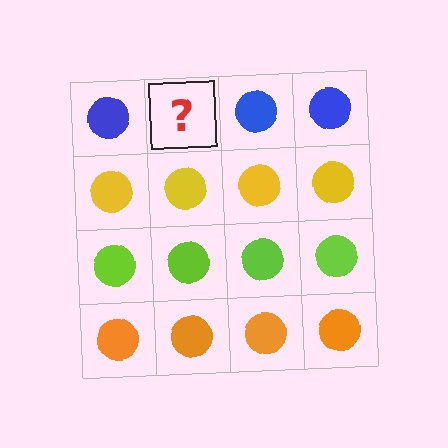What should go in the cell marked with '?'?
The missing cell should contain a blue circle.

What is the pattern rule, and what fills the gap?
The rule is that each row has a consistent color. The gap should be filled with a blue circle.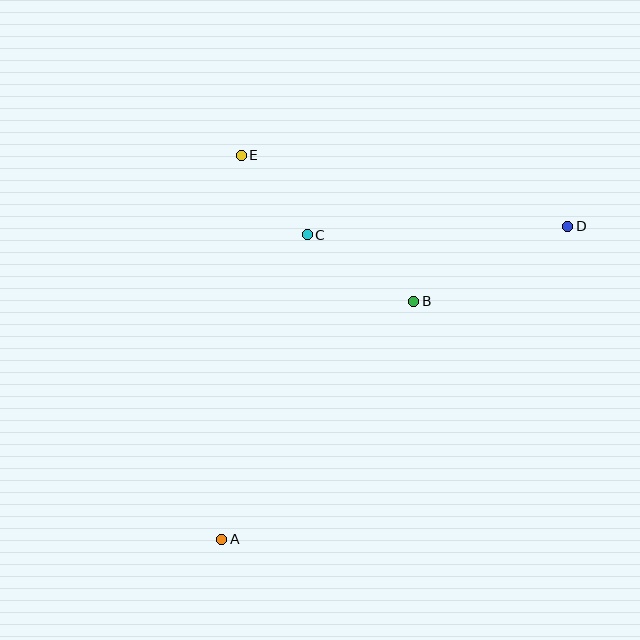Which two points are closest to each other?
Points C and E are closest to each other.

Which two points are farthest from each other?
Points A and D are farthest from each other.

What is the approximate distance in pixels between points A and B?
The distance between A and B is approximately 306 pixels.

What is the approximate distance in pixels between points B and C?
The distance between B and C is approximately 126 pixels.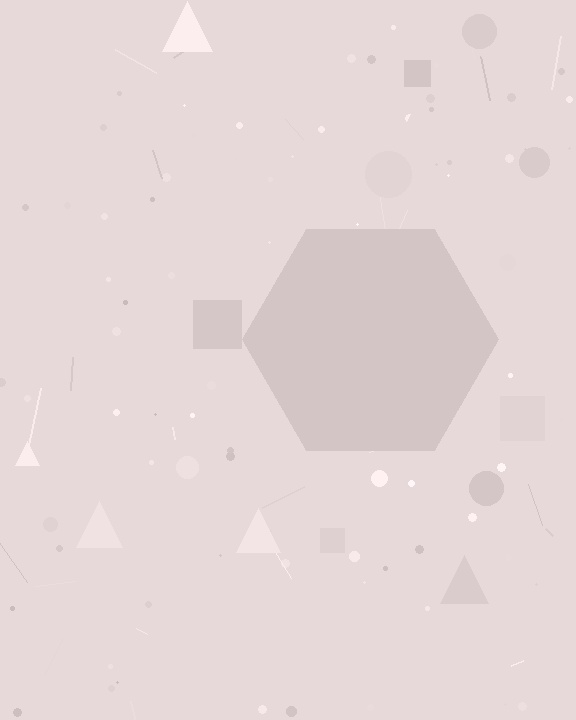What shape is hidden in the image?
A hexagon is hidden in the image.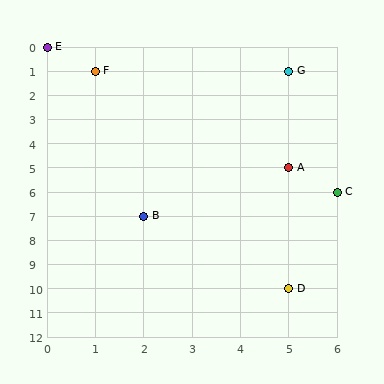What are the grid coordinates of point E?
Point E is at grid coordinates (0, 0).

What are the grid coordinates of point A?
Point A is at grid coordinates (5, 5).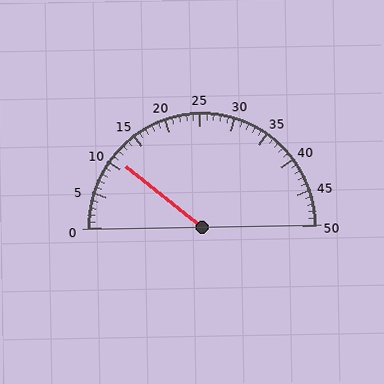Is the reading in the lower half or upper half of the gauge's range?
The reading is in the lower half of the range (0 to 50).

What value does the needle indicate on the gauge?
The needle indicates approximately 11.